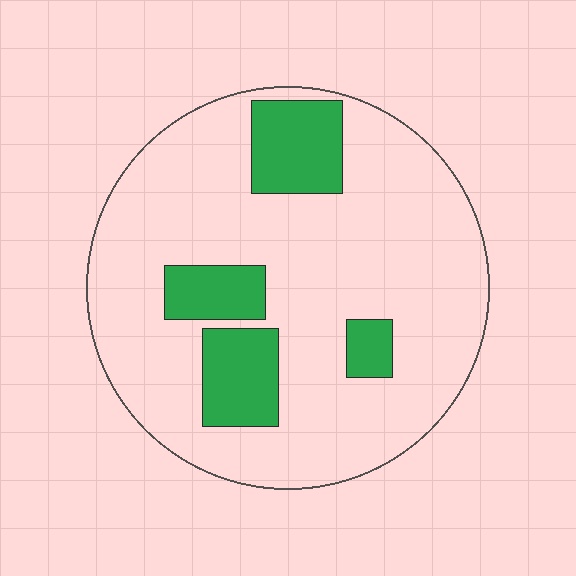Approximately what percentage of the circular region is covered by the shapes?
Approximately 20%.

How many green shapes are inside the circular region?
4.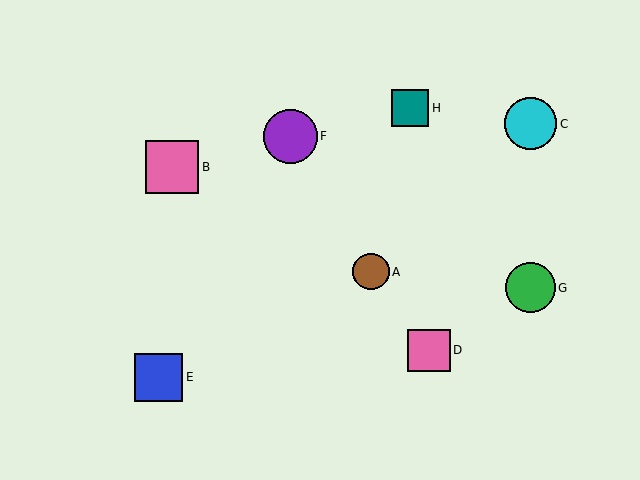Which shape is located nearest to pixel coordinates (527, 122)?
The cyan circle (labeled C) at (531, 124) is nearest to that location.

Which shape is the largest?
The purple circle (labeled F) is the largest.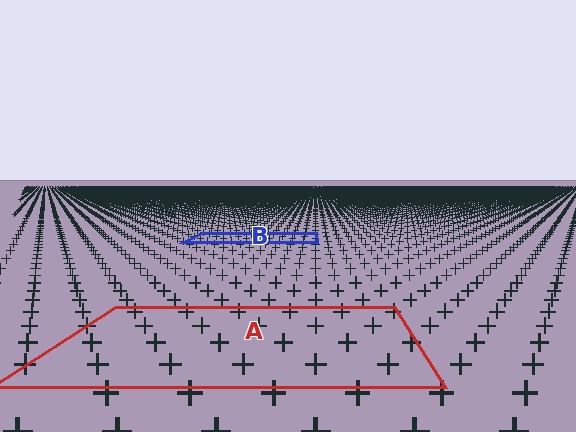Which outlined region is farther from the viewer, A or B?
Region B is farther from the viewer — the texture elements inside it appear smaller and more densely packed.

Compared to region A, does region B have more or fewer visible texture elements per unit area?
Region B has more texture elements per unit area — they are packed more densely because it is farther away.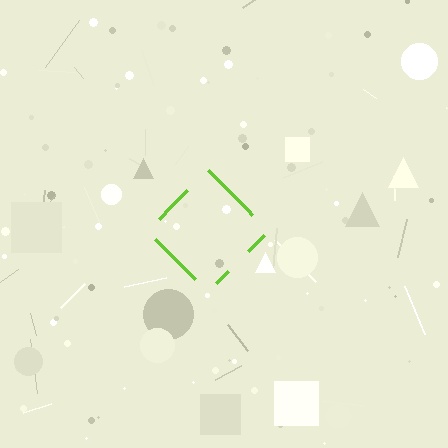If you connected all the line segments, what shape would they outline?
They would outline a diamond.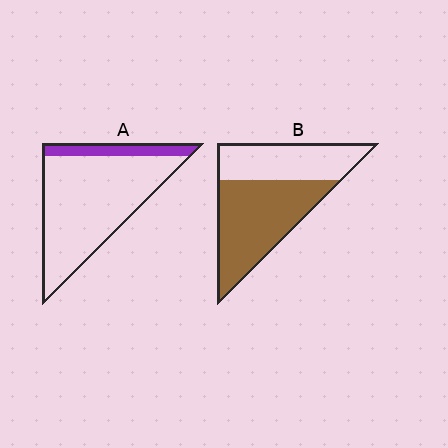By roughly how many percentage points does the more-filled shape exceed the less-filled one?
By roughly 45 percentage points (B over A).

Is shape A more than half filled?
No.